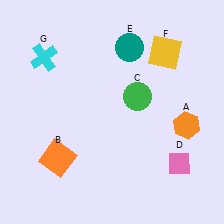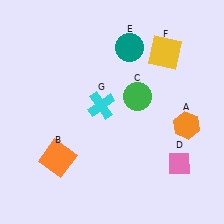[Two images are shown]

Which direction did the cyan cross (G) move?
The cyan cross (G) moved right.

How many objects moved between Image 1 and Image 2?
1 object moved between the two images.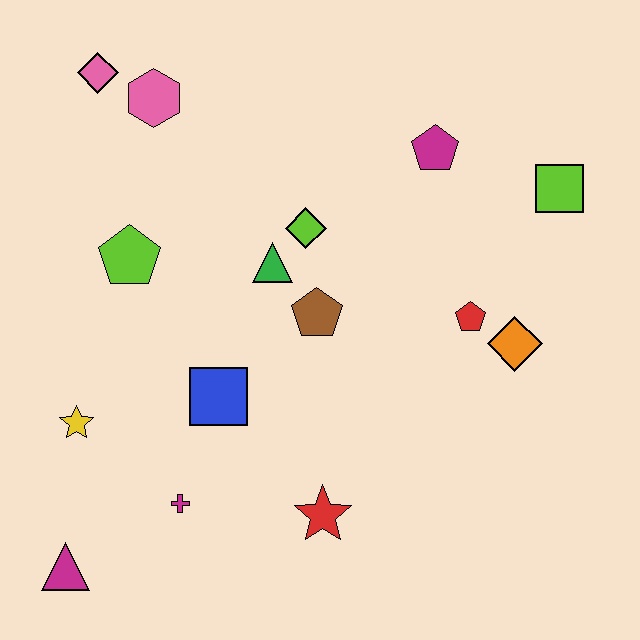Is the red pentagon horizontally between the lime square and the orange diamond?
No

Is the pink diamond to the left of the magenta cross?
Yes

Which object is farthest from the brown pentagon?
The magenta triangle is farthest from the brown pentagon.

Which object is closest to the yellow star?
The magenta cross is closest to the yellow star.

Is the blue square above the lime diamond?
No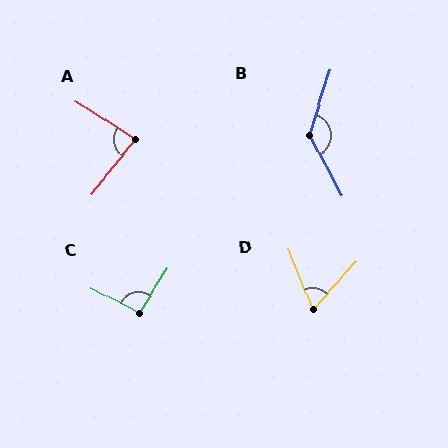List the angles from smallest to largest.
D (64°), A (84°), C (96°), B (135°).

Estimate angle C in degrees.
Approximately 96 degrees.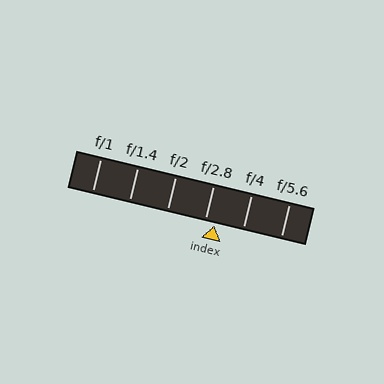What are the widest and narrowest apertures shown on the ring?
The widest aperture shown is f/1 and the narrowest is f/5.6.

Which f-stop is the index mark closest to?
The index mark is closest to f/2.8.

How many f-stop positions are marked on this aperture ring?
There are 6 f-stop positions marked.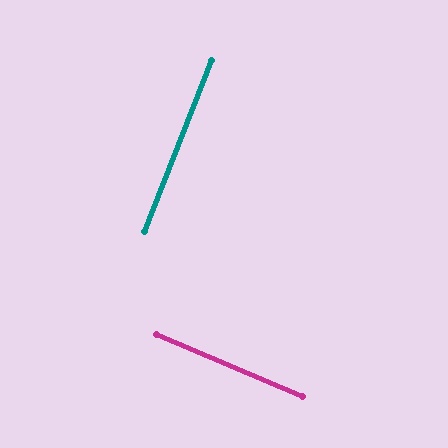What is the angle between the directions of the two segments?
Approximately 89 degrees.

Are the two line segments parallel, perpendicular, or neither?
Perpendicular — they meet at approximately 89°.